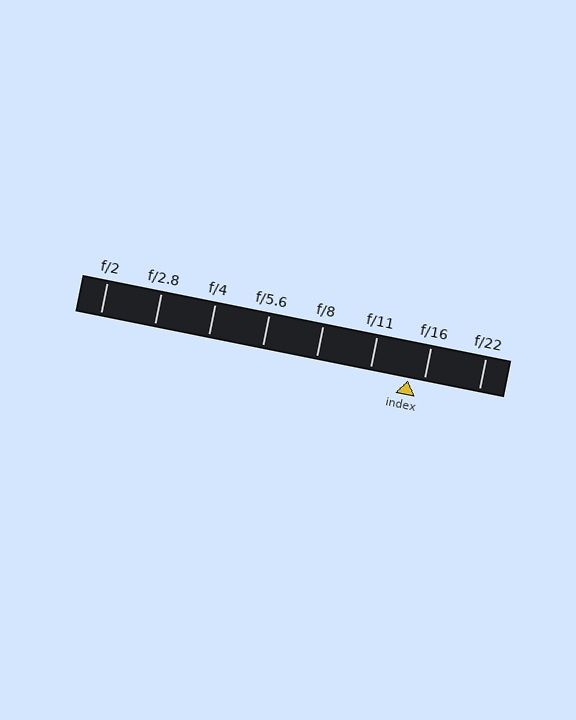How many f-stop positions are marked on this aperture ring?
There are 8 f-stop positions marked.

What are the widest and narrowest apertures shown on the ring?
The widest aperture shown is f/2 and the narrowest is f/22.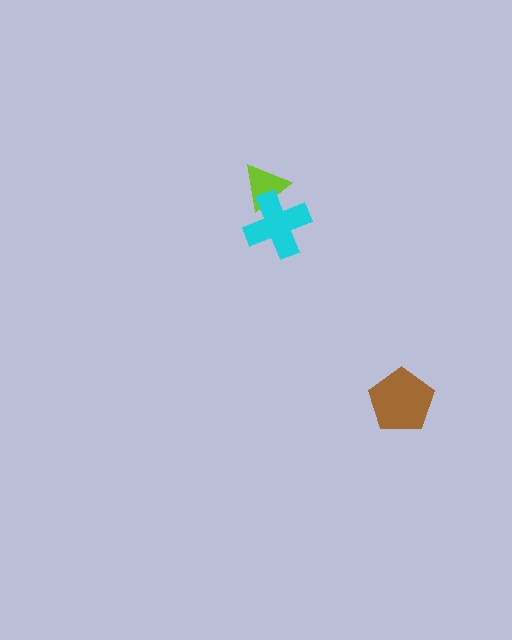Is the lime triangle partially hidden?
Yes, it is partially covered by another shape.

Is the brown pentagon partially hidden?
No, no other shape covers it.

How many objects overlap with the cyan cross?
1 object overlaps with the cyan cross.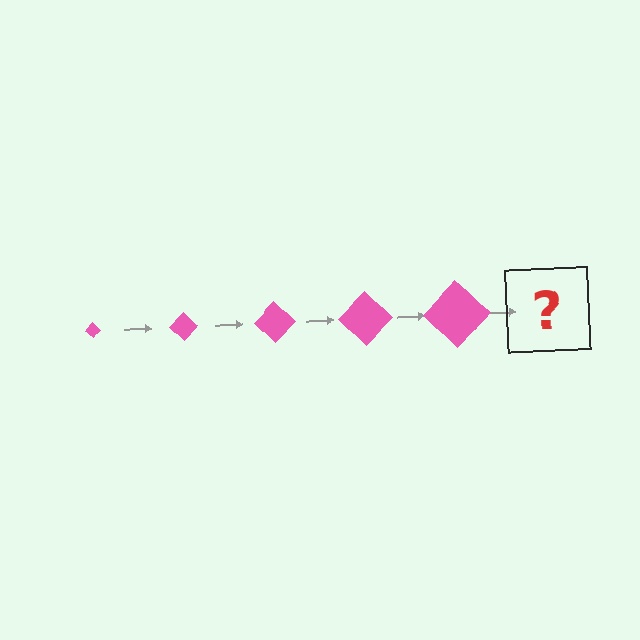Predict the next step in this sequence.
The next step is a pink diamond, larger than the previous one.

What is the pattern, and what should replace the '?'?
The pattern is that the diamond gets progressively larger each step. The '?' should be a pink diamond, larger than the previous one.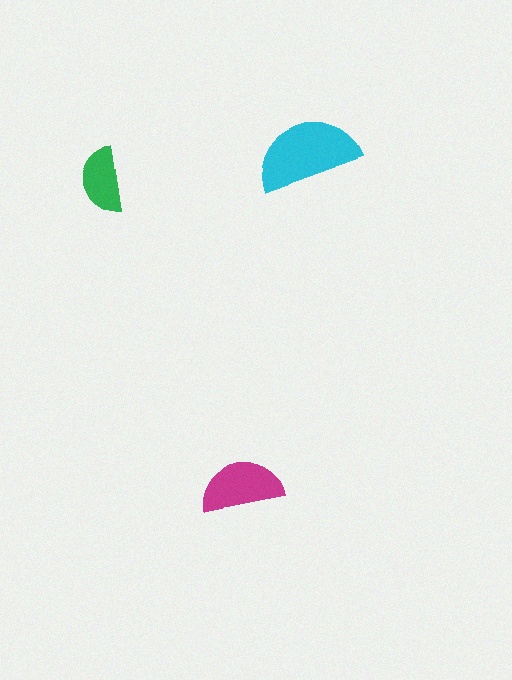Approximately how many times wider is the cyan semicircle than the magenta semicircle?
About 1.5 times wider.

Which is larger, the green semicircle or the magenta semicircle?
The magenta one.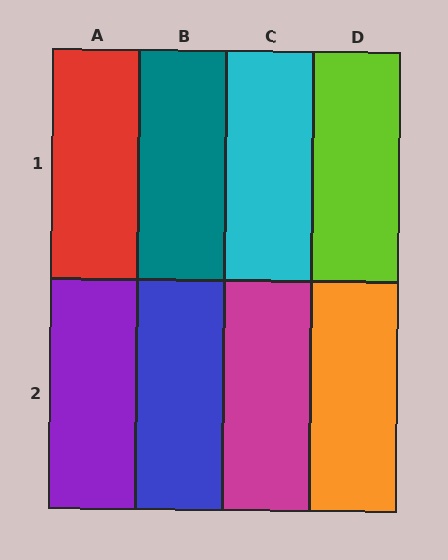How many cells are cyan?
1 cell is cyan.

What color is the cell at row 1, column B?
Teal.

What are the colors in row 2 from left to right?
Purple, blue, magenta, orange.